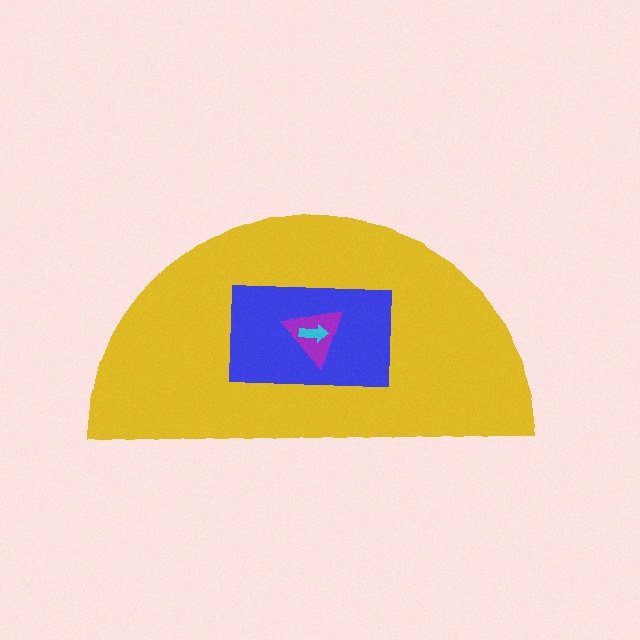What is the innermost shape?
The cyan arrow.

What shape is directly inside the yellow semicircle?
The blue rectangle.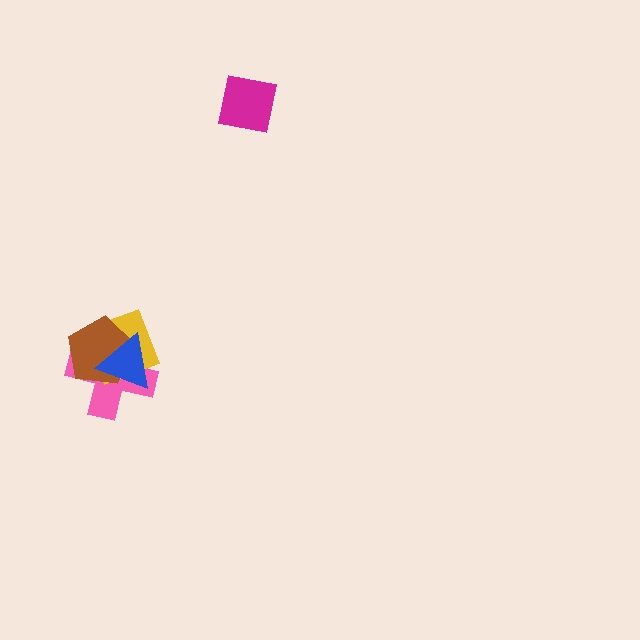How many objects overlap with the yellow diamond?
3 objects overlap with the yellow diamond.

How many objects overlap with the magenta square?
0 objects overlap with the magenta square.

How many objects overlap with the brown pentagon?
3 objects overlap with the brown pentagon.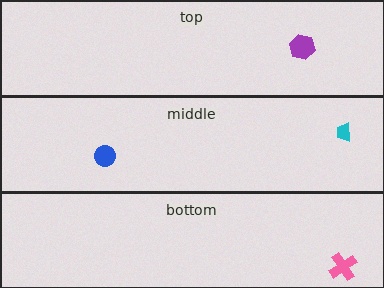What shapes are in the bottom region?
The pink cross.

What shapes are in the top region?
The purple hexagon.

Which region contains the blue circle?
The middle region.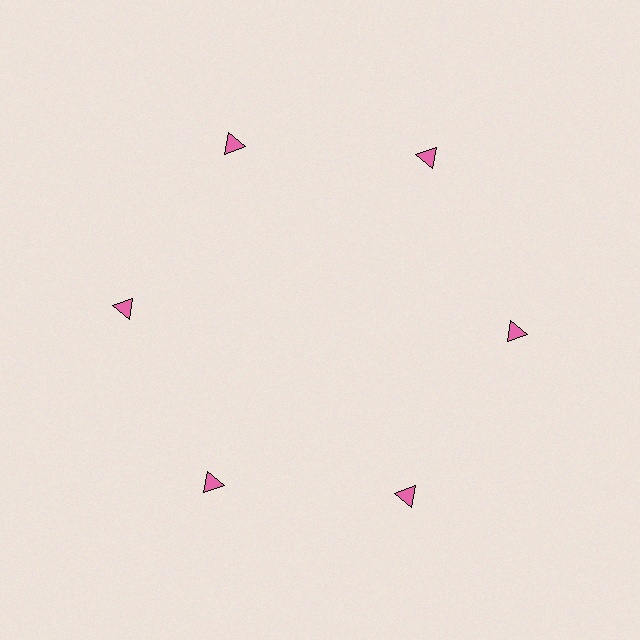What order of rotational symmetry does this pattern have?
This pattern has 6-fold rotational symmetry.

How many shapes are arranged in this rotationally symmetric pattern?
There are 6 shapes, arranged in 6 groups of 1.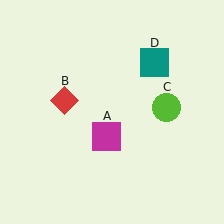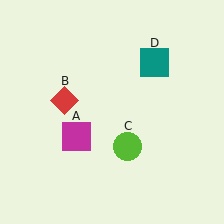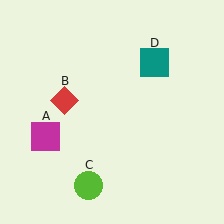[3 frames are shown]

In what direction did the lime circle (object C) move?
The lime circle (object C) moved down and to the left.